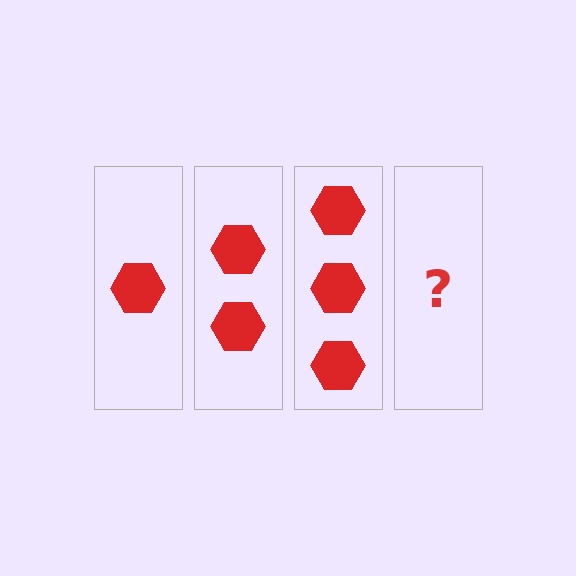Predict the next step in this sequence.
The next step is 4 hexagons.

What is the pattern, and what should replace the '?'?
The pattern is that each step adds one more hexagon. The '?' should be 4 hexagons.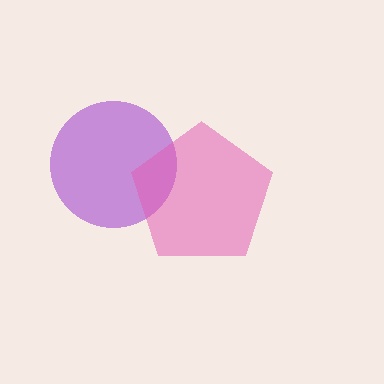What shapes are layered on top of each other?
The layered shapes are: a purple circle, a pink pentagon.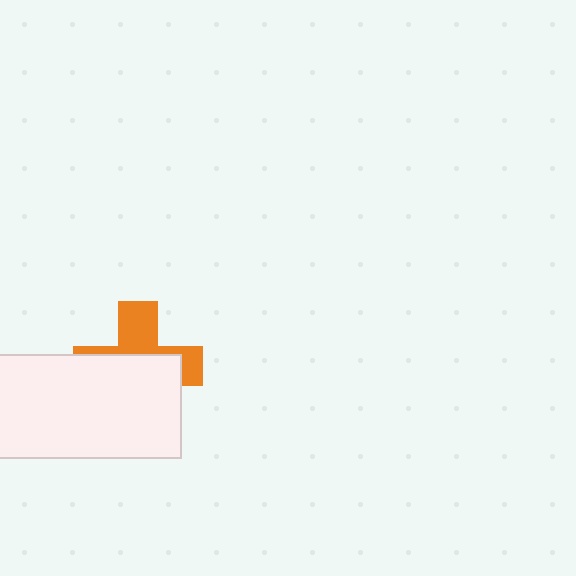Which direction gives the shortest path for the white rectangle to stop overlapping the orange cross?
Moving down gives the shortest separation.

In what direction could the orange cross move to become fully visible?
The orange cross could move up. That would shift it out from behind the white rectangle entirely.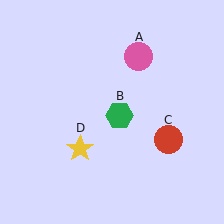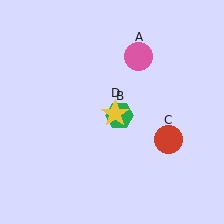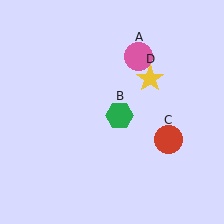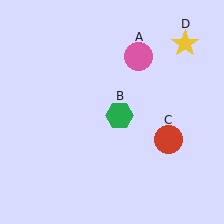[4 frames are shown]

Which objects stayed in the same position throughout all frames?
Pink circle (object A) and green hexagon (object B) and red circle (object C) remained stationary.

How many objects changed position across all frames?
1 object changed position: yellow star (object D).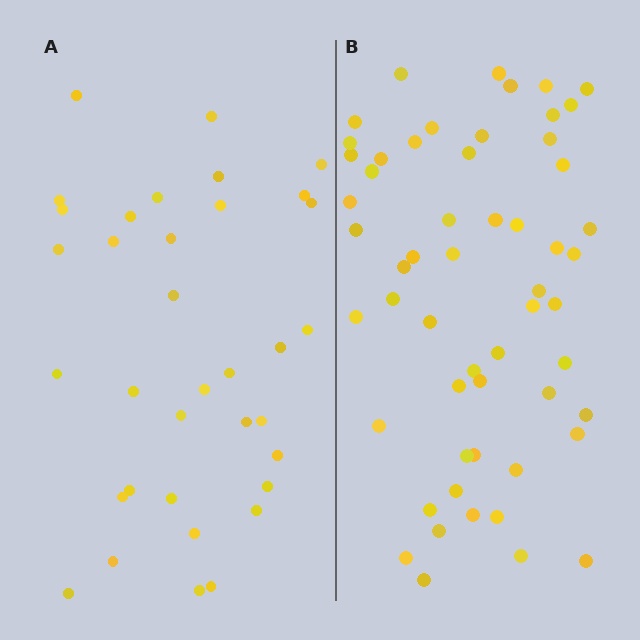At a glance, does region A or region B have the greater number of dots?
Region B (the right region) has more dots.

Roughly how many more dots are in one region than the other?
Region B has approximately 20 more dots than region A.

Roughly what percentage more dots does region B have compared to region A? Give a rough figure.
About 60% more.